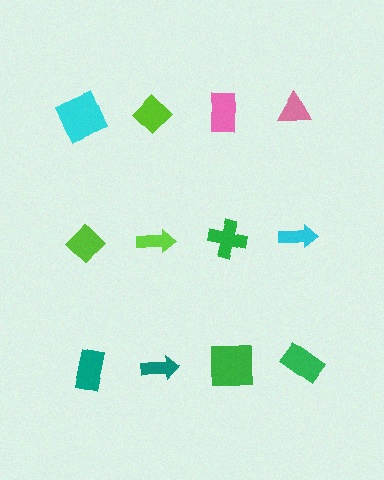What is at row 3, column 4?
A green rectangle.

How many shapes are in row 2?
4 shapes.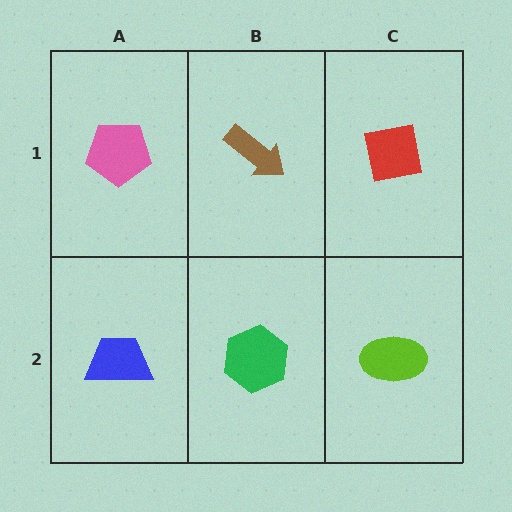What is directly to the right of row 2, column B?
A lime ellipse.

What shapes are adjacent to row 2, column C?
A red square (row 1, column C), a green hexagon (row 2, column B).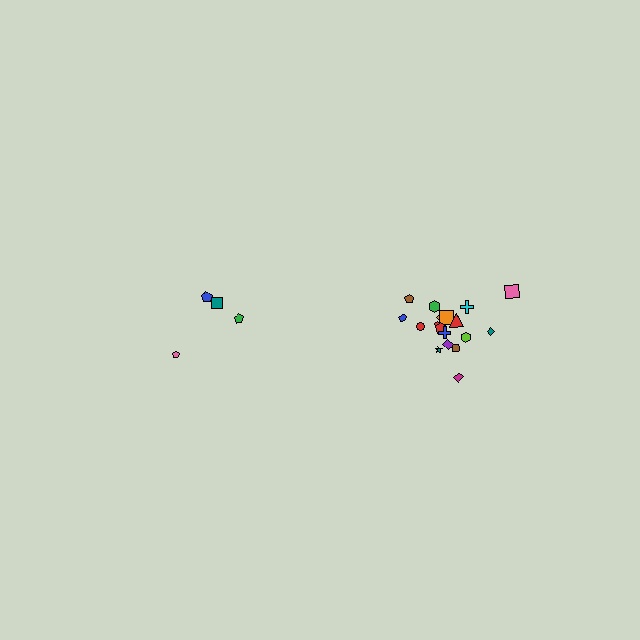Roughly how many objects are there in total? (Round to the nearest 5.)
Roughly 20 objects in total.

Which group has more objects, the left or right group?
The right group.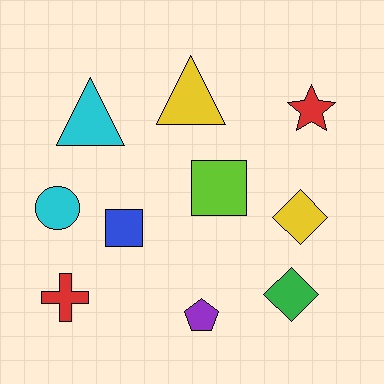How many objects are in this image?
There are 10 objects.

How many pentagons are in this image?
There is 1 pentagon.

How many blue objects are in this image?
There is 1 blue object.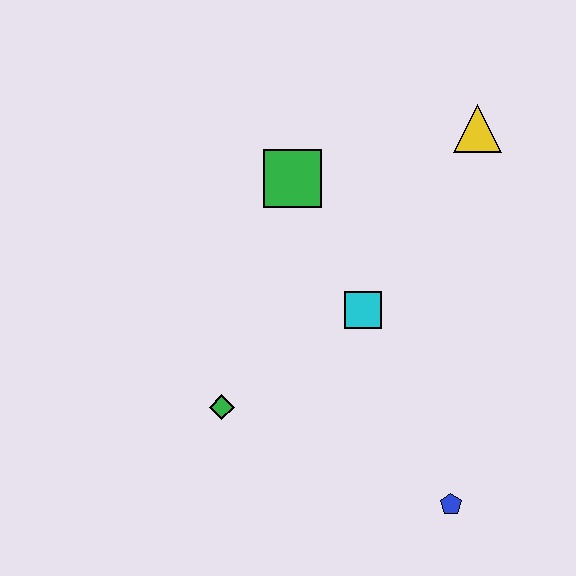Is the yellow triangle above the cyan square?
Yes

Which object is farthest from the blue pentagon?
The yellow triangle is farthest from the blue pentagon.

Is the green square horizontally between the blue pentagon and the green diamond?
Yes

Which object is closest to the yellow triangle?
The green square is closest to the yellow triangle.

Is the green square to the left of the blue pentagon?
Yes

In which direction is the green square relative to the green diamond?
The green square is above the green diamond.